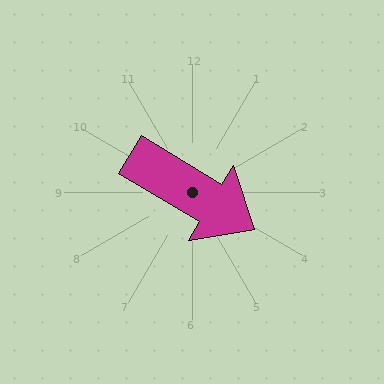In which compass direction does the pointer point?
Southeast.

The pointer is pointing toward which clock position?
Roughly 4 o'clock.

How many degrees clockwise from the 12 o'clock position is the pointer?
Approximately 121 degrees.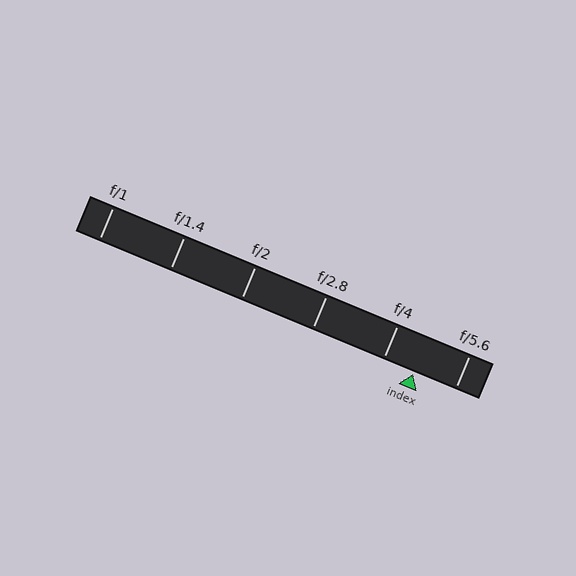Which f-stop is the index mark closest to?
The index mark is closest to f/4.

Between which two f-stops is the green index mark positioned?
The index mark is between f/4 and f/5.6.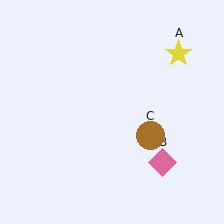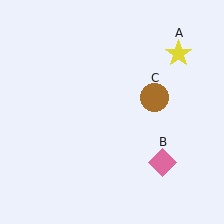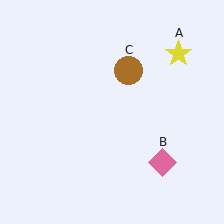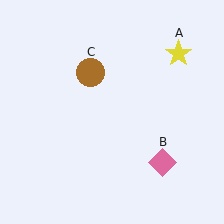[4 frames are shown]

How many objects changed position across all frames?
1 object changed position: brown circle (object C).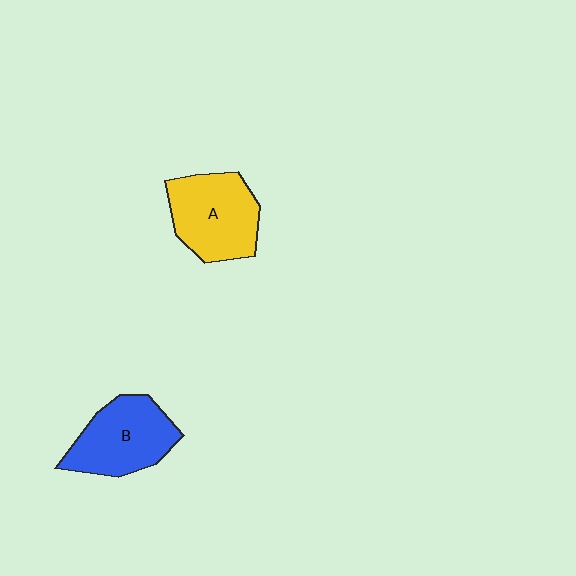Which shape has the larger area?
Shape A (yellow).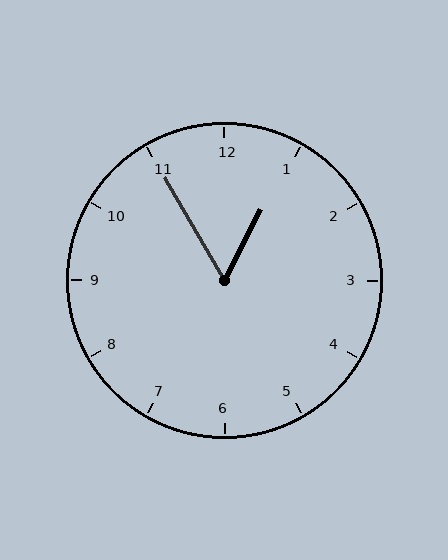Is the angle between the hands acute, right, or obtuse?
It is acute.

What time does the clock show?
12:55.